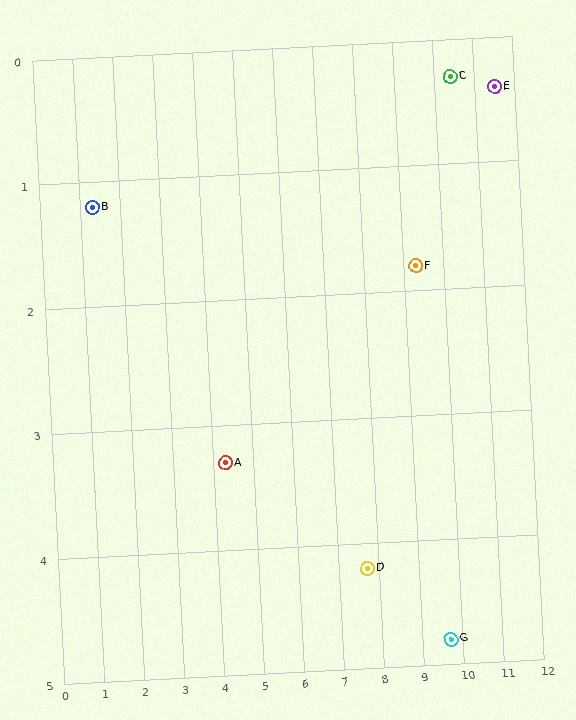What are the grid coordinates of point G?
Point G is at approximately (9.7, 4.8).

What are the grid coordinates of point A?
Point A is at approximately (4.3, 3.3).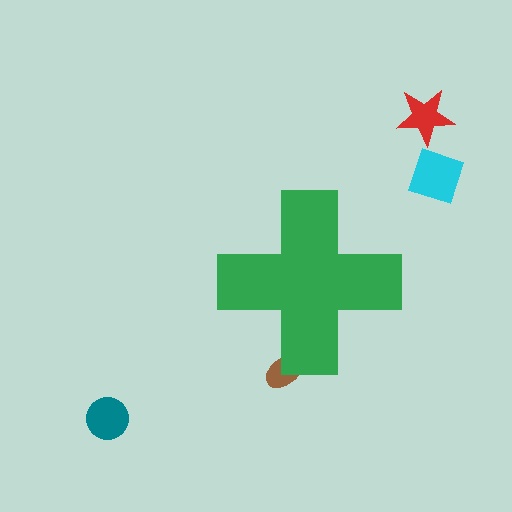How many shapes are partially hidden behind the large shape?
1 shape is partially hidden.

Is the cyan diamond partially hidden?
No, the cyan diamond is fully visible.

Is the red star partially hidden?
No, the red star is fully visible.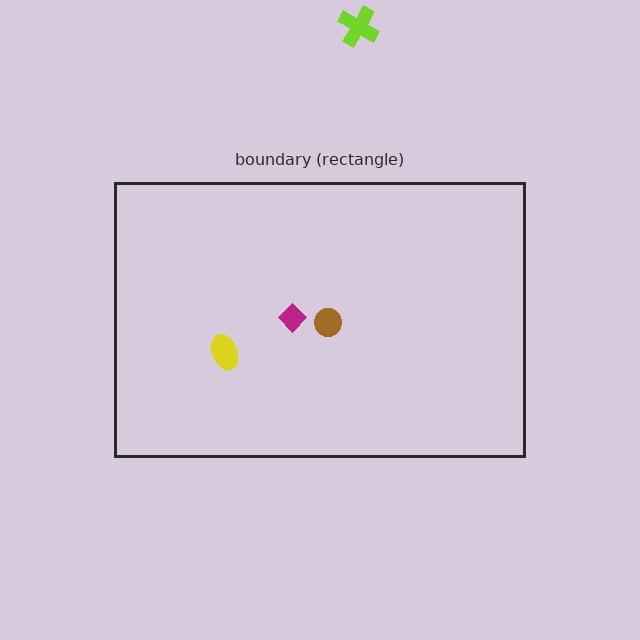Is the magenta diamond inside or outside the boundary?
Inside.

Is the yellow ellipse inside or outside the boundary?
Inside.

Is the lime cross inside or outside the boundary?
Outside.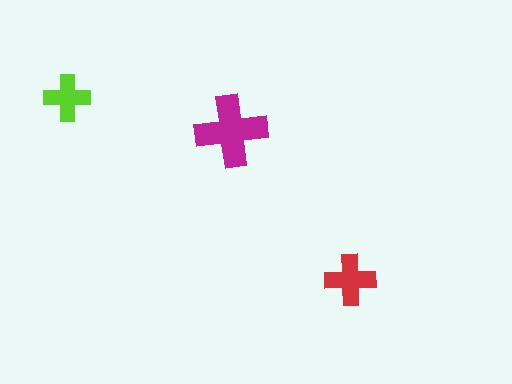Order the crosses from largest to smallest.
the magenta one, the red one, the lime one.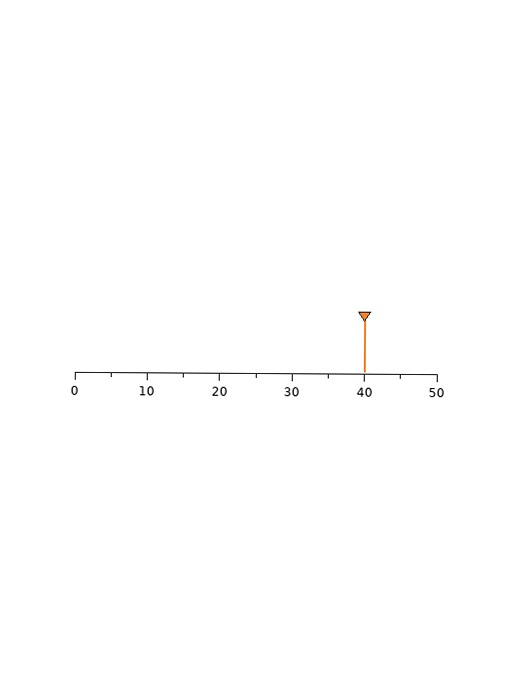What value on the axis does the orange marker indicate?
The marker indicates approximately 40.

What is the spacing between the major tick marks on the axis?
The major ticks are spaced 10 apart.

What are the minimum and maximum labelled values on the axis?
The axis runs from 0 to 50.